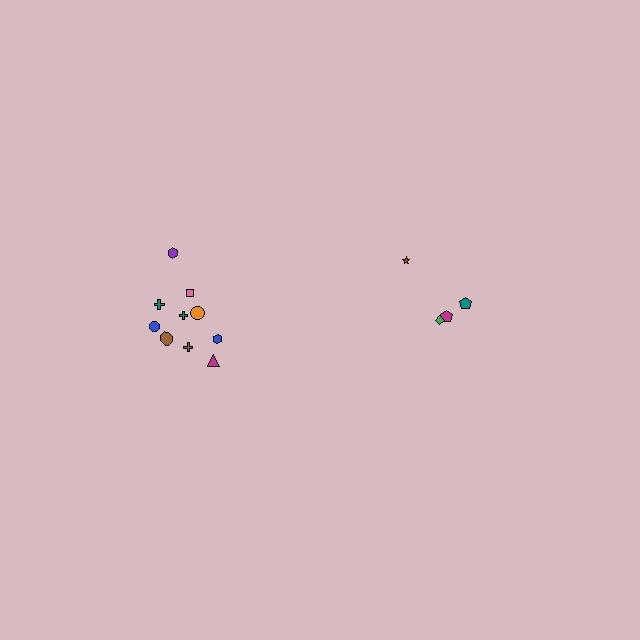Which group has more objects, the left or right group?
The left group.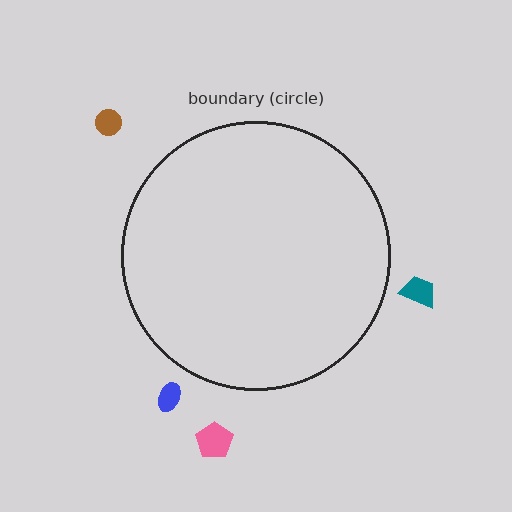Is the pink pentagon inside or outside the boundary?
Outside.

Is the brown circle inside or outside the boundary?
Outside.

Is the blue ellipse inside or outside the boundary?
Outside.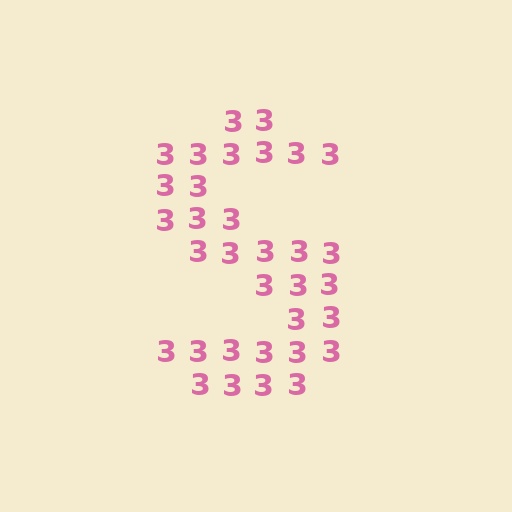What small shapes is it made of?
It is made of small digit 3's.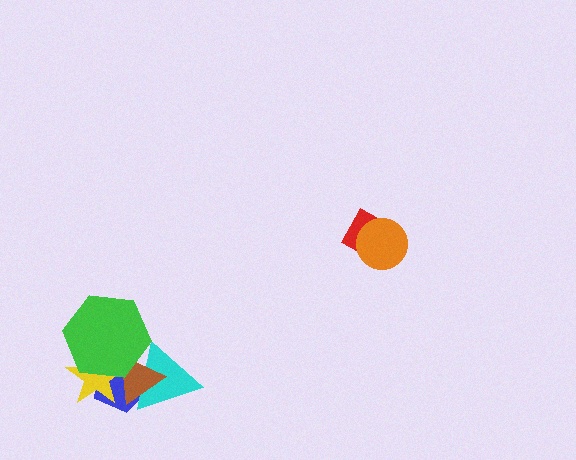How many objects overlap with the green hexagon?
4 objects overlap with the green hexagon.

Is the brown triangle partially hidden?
Yes, it is partially covered by another shape.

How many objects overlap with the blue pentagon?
4 objects overlap with the blue pentagon.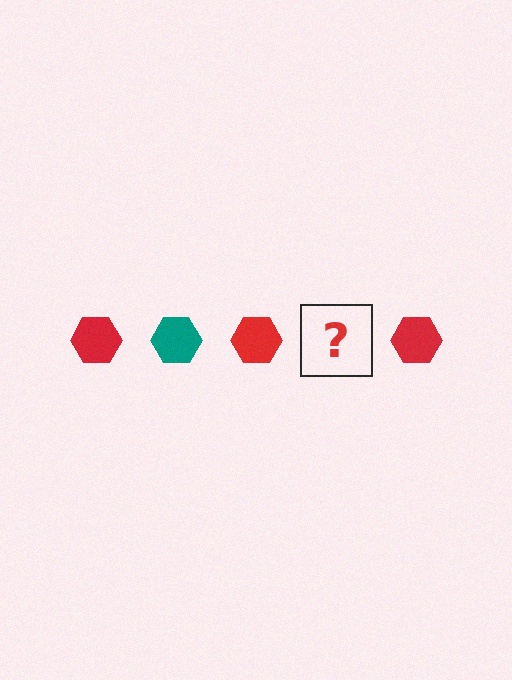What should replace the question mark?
The question mark should be replaced with a teal hexagon.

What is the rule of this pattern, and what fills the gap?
The rule is that the pattern cycles through red, teal hexagons. The gap should be filled with a teal hexagon.